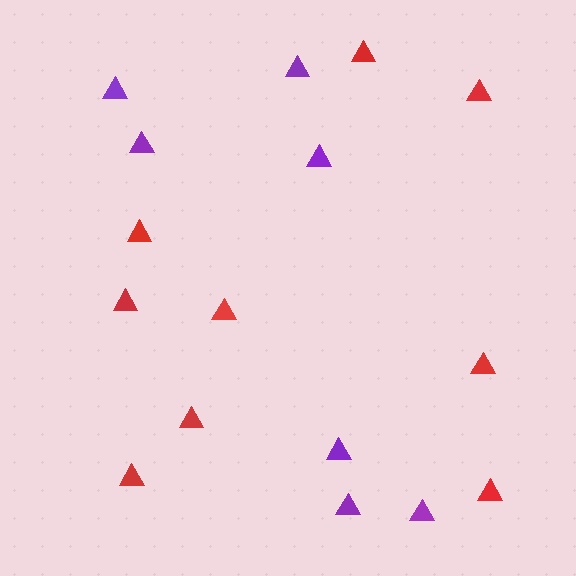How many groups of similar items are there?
There are 2 groups: one group of red triangles (9) and one group of purple triangles (7).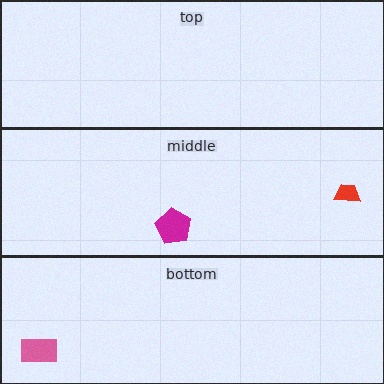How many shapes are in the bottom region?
1.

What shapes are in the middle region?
The magenta pentagon, the red trapezoid.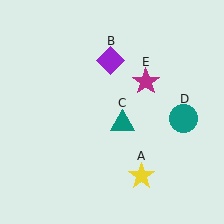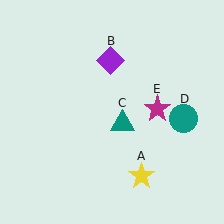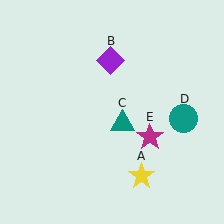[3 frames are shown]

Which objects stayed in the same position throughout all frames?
Yellow star (object A) and purple diamond (object B) and teal triangle (object C) and teal circle (object D) remained stationary.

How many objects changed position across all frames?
1 object changed position: magenta star (object E).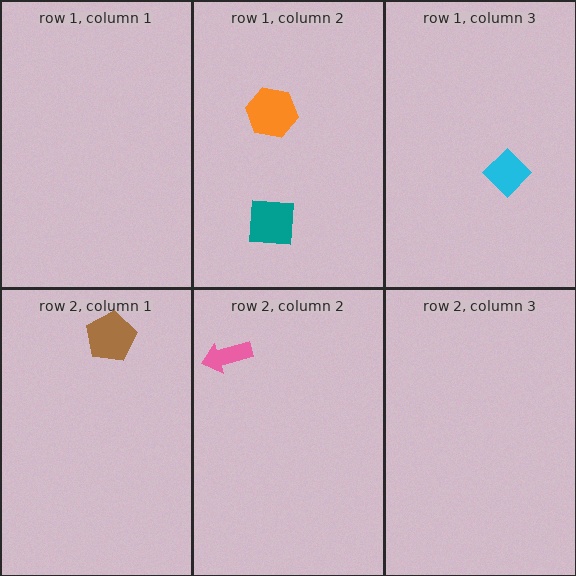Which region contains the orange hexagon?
The row 1, column 2 region.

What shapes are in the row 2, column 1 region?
The brown pentagon.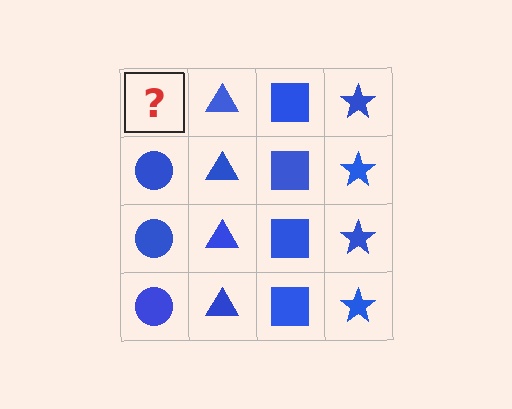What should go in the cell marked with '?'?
The missing cell should contain a blue circle.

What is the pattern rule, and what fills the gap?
The rule is that each column has a consistent shape. The gap should be filled with a blue circle.